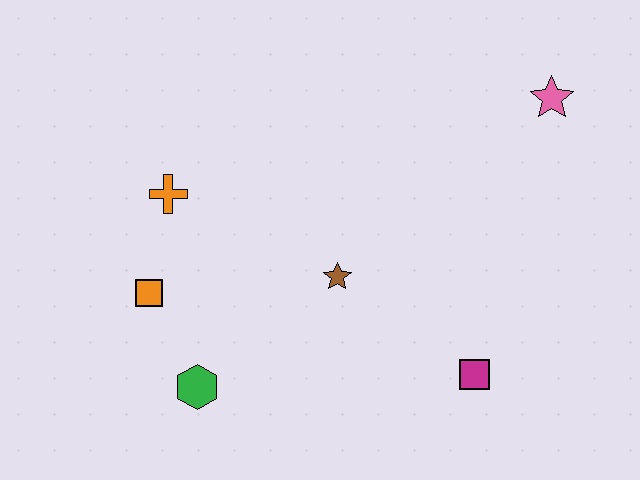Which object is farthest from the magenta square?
The orange cross is farthest from the magenta square.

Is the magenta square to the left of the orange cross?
No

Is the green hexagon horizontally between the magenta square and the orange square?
Yes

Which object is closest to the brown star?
The magenta square is closest to the brown star.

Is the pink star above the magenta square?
Yes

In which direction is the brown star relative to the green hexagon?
The brown star is to the right of the green hexagon.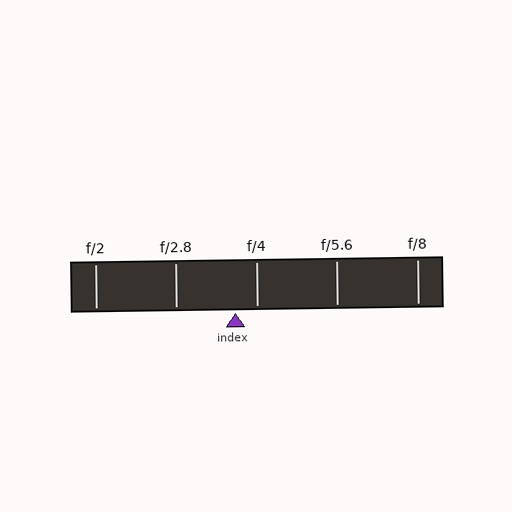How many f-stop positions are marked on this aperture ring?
There are 5 f-stop positions marked.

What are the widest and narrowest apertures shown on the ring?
The widest aperture shown is f/2 and the narrowest is f/8.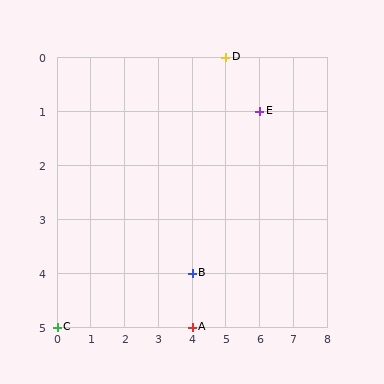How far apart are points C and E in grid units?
Points C and E are 6 columns and 4 rows apart (about 7.2 grid units diagonally).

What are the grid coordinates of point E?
Point E is at grid coordinates (6, 1).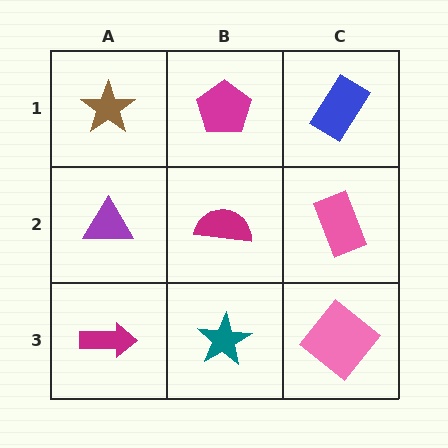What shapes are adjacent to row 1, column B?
A magenta semicircle (row 2, column B), a brown star (row 1, column A), a blue rectangle (row 1, column C).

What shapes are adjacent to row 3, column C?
A pink rectangle (row 2, column C), a teal star (row 3, column B).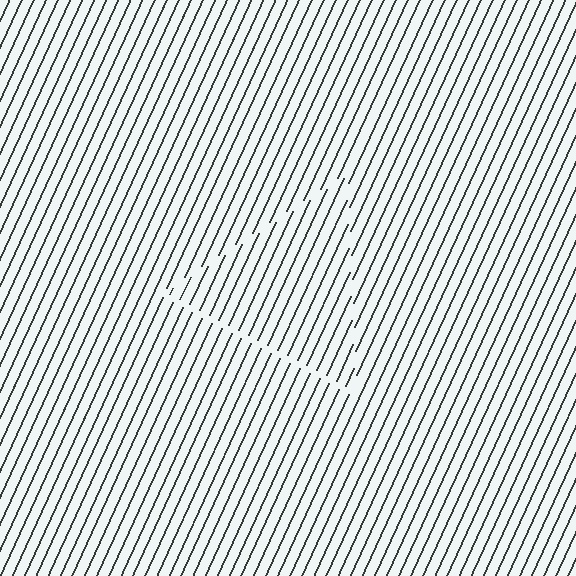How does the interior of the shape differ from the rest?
The interior of the shape contains the same grating, shifted by half a period — the contour is defined by the phase discontinuity where line-ends from the inner and outer gratings abut.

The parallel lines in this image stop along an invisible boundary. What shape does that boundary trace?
An illusory triangle. The interior of the shape contains the same grating, shifted by half a period — the contour is defined by the phase discontinuity where line-ends from the inner and outer gratings abut.